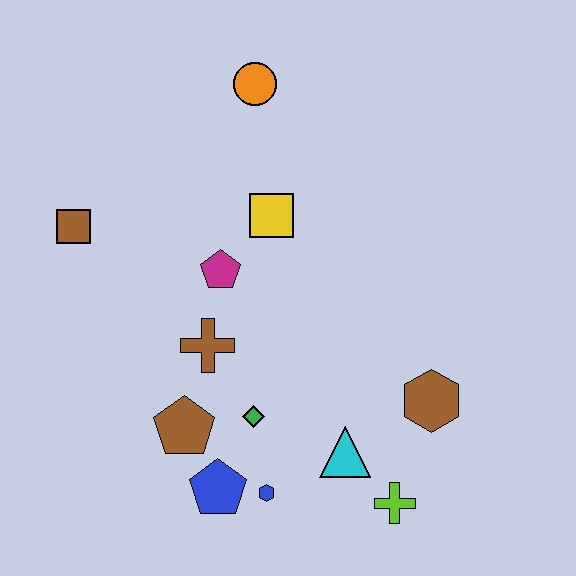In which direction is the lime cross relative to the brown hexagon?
The lime cross is below the brown hexagon.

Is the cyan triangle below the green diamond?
Yes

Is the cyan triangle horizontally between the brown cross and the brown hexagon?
Yes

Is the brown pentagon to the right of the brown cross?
No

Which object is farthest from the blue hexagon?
The orange circle is farthest from the blue hexagon.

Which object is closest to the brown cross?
The magenta pentagon is closest to the brown cross.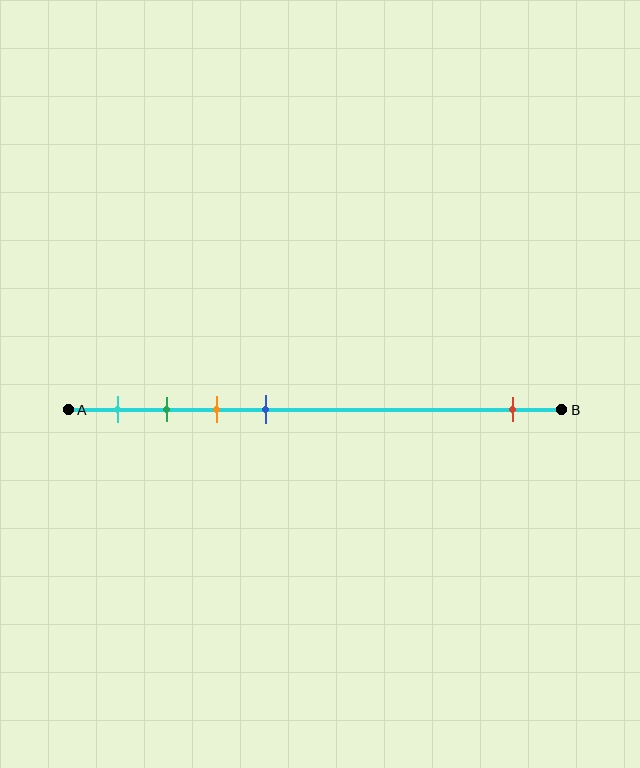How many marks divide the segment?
There are 5 marks dividing the segment.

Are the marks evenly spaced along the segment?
No, the marks are not evenly spaced.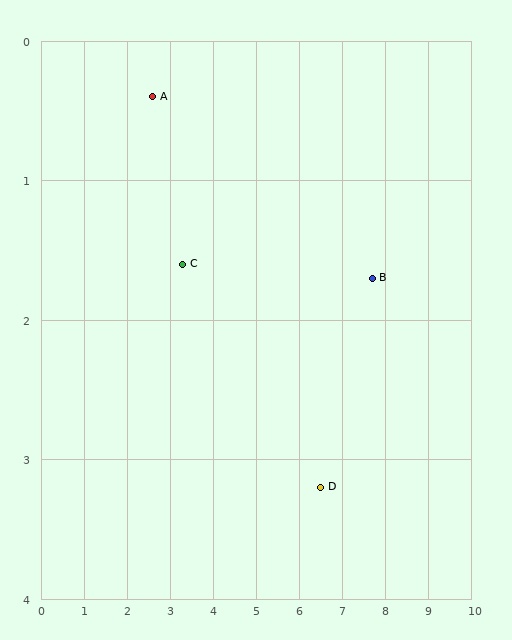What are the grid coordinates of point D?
Point D is at approximately (6.5, 3.2).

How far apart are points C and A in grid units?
Points C and A are about 1.4 grid units apart.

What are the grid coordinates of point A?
Point A is at approximately (2.6, 0.4).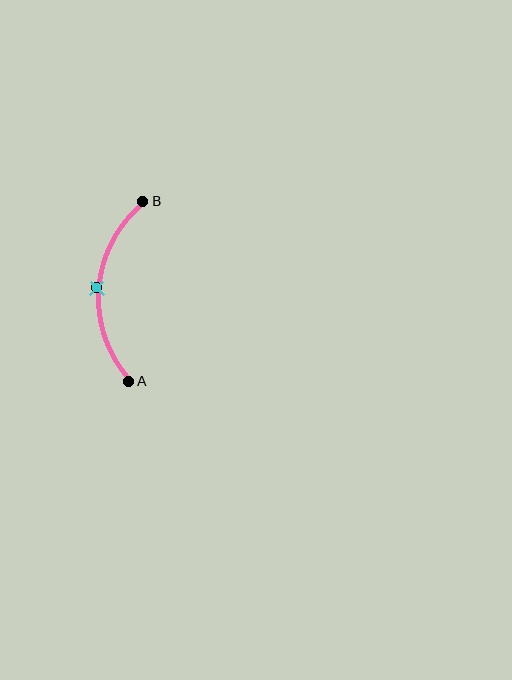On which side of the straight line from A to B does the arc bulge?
The arc bulges to the left of the straight line connecting A and B.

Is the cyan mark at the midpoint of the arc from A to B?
Yes. The cyan mark lies on the arc at equal arc-length from both A and B — it is the arc midpoint.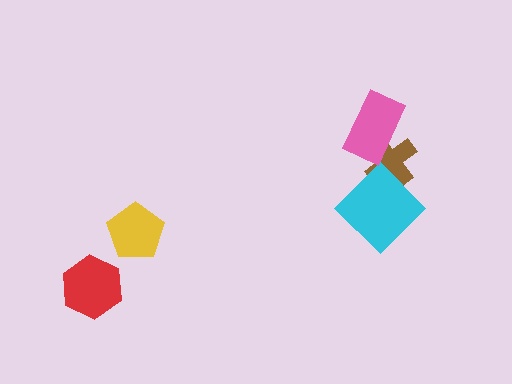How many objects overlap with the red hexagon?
0 objects overlap with the red hexagon.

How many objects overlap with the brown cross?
2 objects overlap with the brown cross.